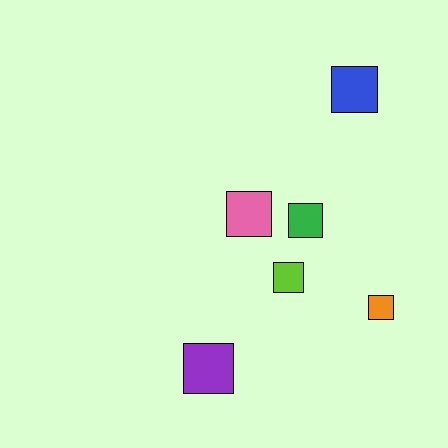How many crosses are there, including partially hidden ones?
There are no crosses.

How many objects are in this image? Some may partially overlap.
There are 6 objects.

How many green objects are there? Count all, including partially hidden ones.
There is 1 green object.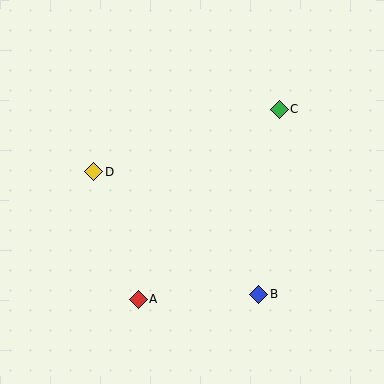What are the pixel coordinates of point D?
Point D is at (94, 172).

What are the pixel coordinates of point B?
Point B is at (259, 294).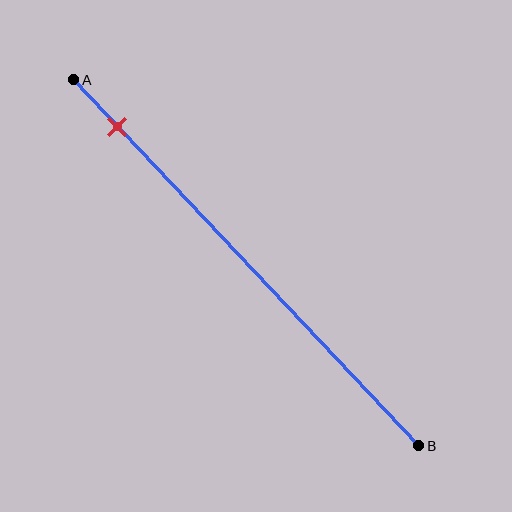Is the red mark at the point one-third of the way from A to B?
No, the mark is at about 15% from A, not at the 33% one-third point.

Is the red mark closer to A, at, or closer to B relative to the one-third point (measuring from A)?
The red mark is closer to point A than the one-third point of segment AB.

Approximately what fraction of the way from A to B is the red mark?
The red mark is approximately 15% of the way from A to B.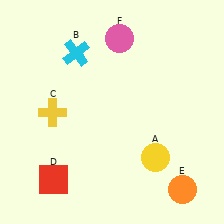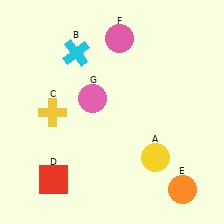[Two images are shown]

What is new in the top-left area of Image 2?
A pink circle (G) was added in the top-left area of Image 2.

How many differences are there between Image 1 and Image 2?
There is 1 difference between the two images.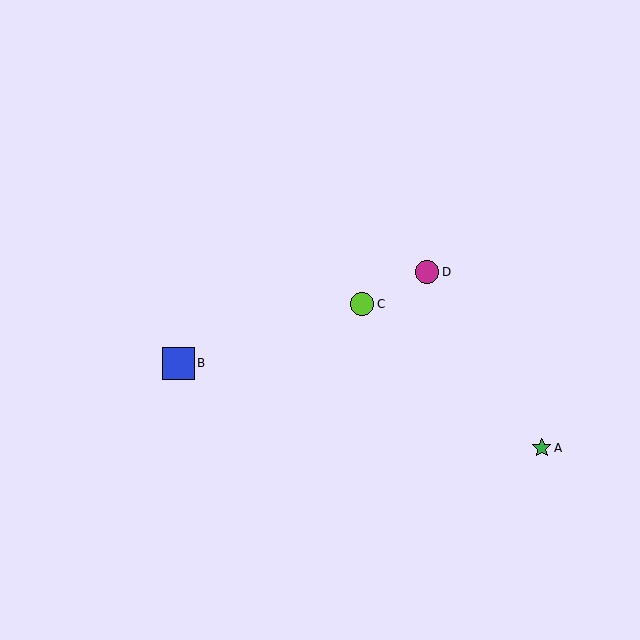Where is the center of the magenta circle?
The center of the magenta circle is at (427, 272).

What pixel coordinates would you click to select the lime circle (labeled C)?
Click at (362, 304) to select the lime circle C.